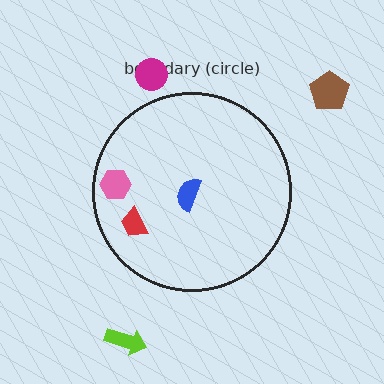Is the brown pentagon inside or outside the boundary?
Outside.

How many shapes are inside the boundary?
3 inside, 3 outside.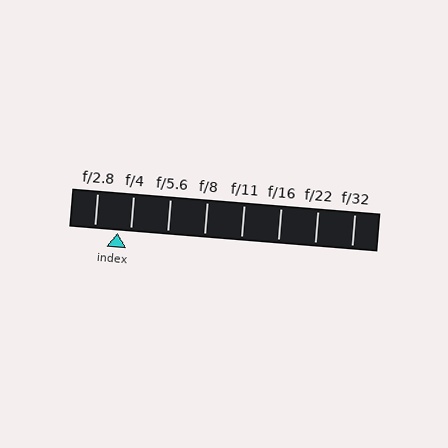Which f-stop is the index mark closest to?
The index mark is closest to f/4.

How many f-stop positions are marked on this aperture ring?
There are 8 f-stop positions marked.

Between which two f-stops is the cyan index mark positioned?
The index mark is between f/2.8 and f/4.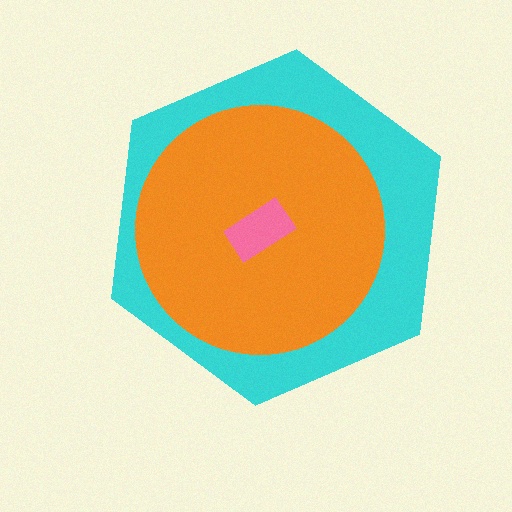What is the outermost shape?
The cyan hexagon.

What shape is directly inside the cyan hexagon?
The orange circle.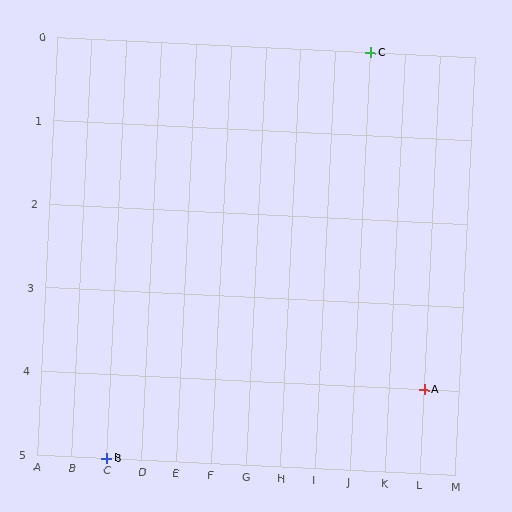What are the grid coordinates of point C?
Point C is at grid coordinates (J, 0).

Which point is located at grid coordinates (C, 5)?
Point B is at (C, 5).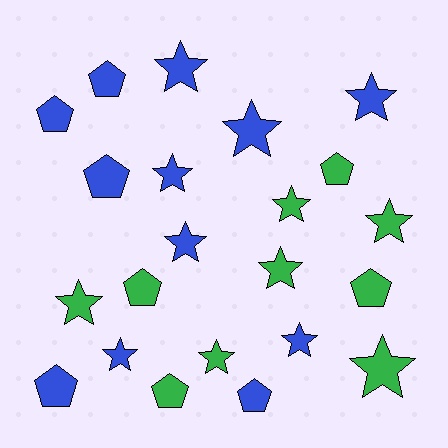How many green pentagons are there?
There are 4 green pentagons.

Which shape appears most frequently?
Star, with 13 objects.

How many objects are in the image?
There are 22 objects.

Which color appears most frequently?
Blue, with 12 objects.